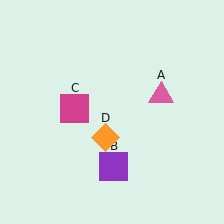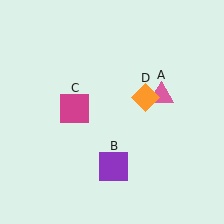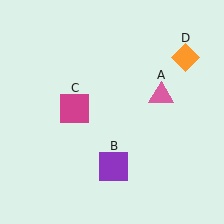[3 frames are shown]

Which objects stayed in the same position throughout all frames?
Pink triangle (object A) and purple square (object B) and magenta square (object C) remained stationary.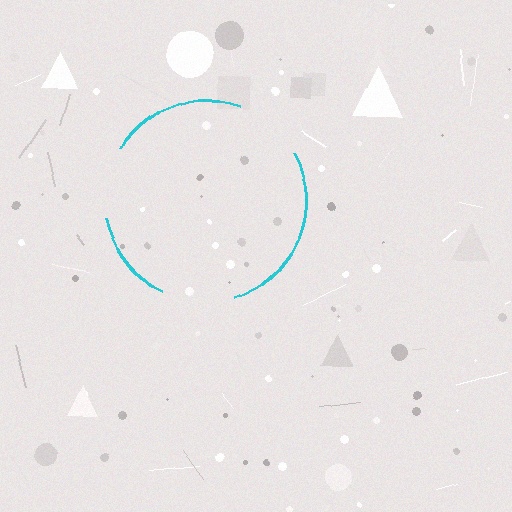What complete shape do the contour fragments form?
The contour fragments form a circle.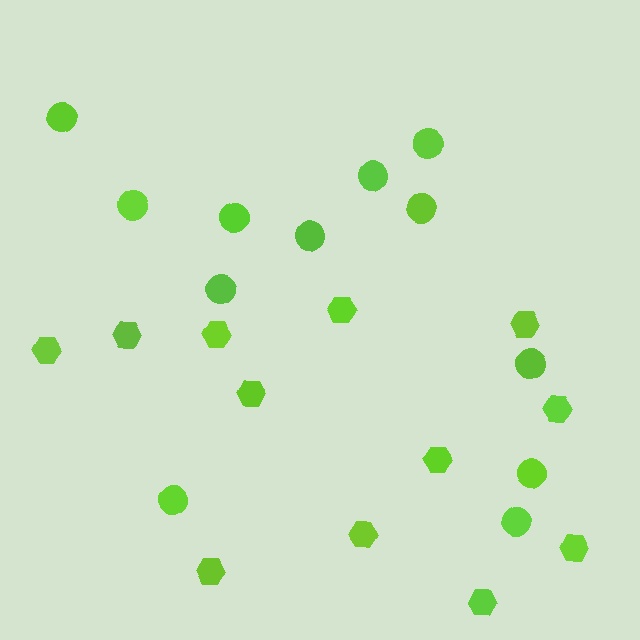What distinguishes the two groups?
There are 2 groups: one group of circles (12) and one group of hexagons (12).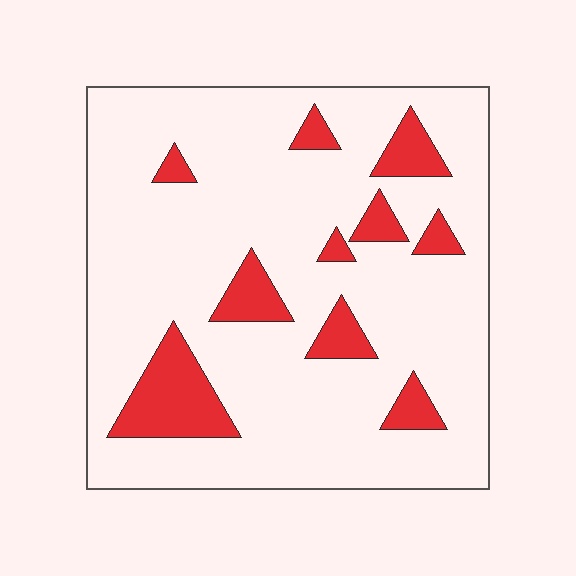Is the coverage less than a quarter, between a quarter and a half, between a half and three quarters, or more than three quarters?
Less than a quarter.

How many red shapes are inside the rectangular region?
10.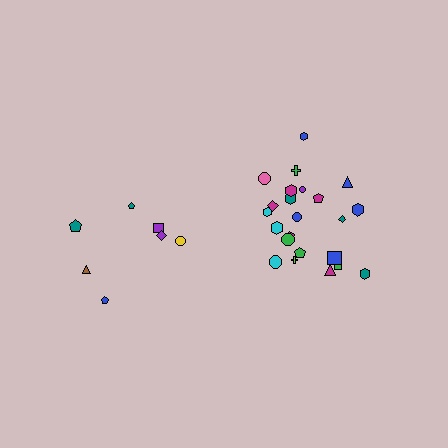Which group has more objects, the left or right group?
The right group.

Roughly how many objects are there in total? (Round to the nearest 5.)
Roughly 30 objects in total.